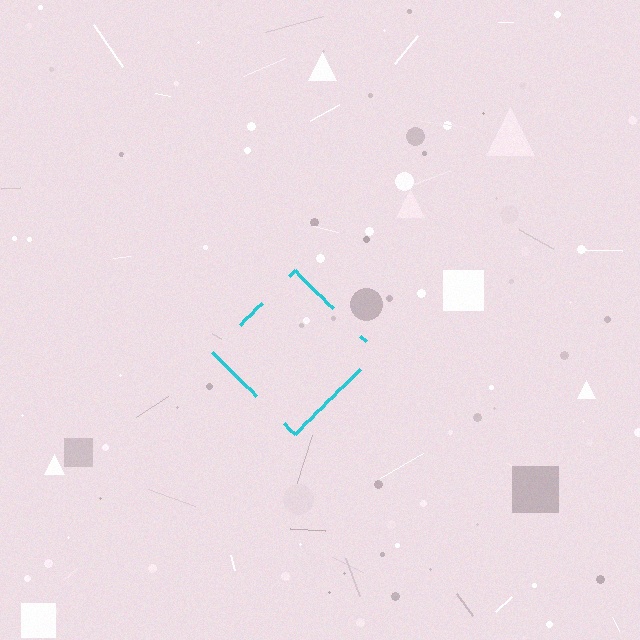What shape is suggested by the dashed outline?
The dashed outline suggests a diamond.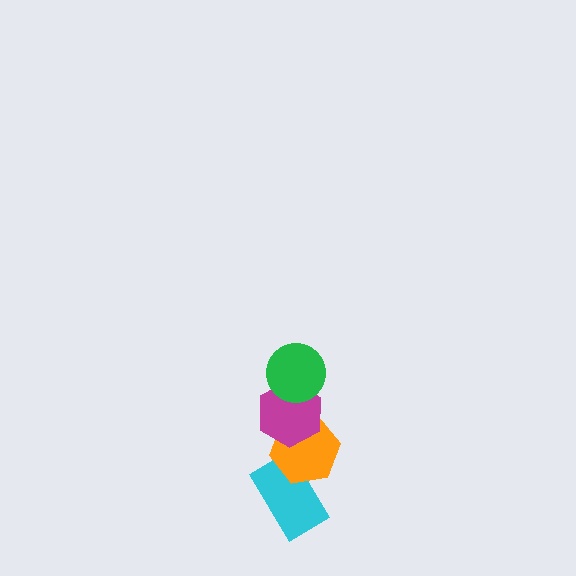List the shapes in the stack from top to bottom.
From top to bottom: the green circle, the magenta hexagon, the orange hexagon, the cyan rectangle.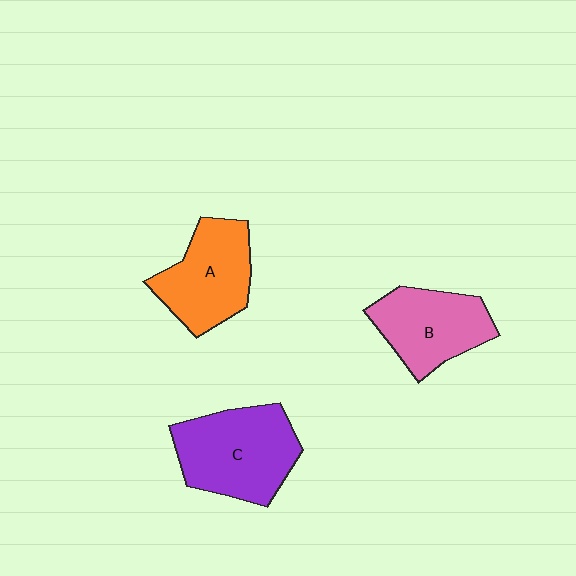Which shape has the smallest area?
Shape B (pink).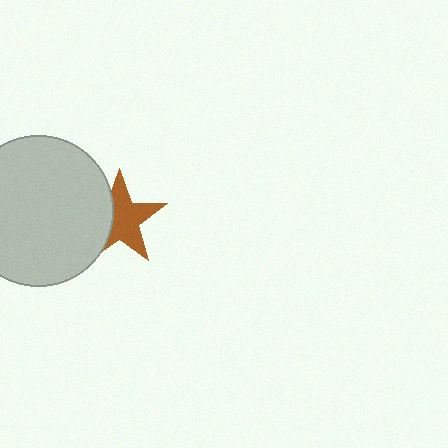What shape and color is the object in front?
The object in front is a light gray circle.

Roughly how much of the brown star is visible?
Most of it is visible (roughly 66%).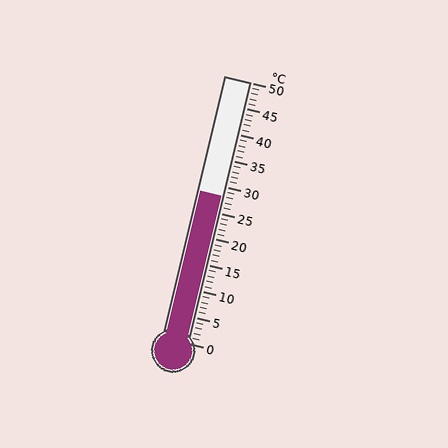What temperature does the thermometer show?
The thermometer shows approximately 28°C.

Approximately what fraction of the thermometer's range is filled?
The thermometer is filled to approximately 55% of its range.